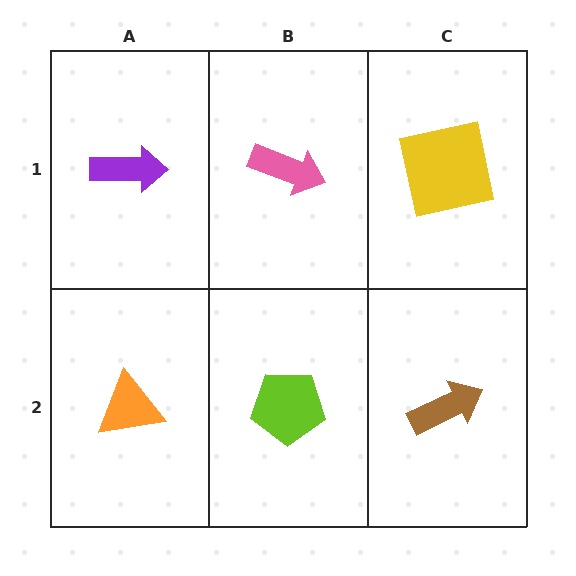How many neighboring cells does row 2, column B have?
3.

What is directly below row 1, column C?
A brown arrow.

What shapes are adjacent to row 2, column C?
A yellow square (row 1, column C), a lime pentagon (row 2, column B).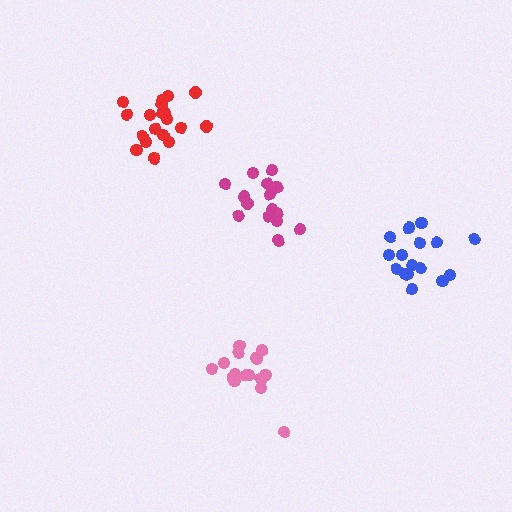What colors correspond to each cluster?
The clusters are colored: pink, magenta, red, blue.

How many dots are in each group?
Group 1: 16 dots, Group 2: 16 dots, Group 3: 19 dots, Group 4: 16 dots (67 total).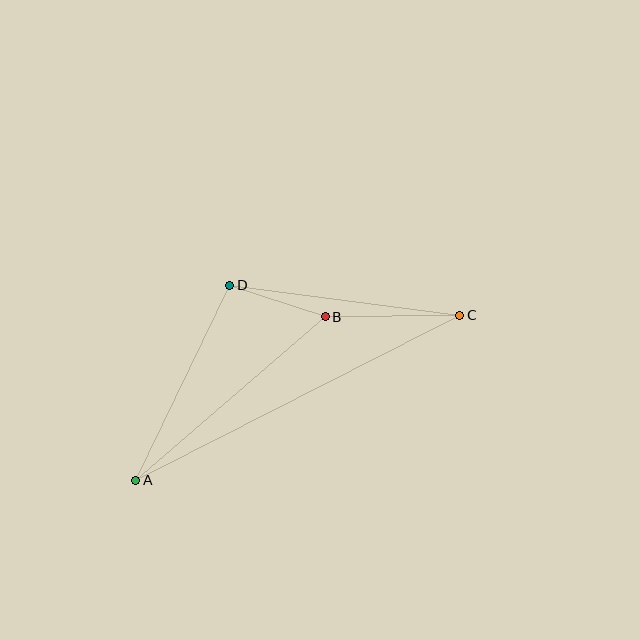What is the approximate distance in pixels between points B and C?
The distance between B and C is approximately 134 pixels.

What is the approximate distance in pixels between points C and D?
The distance between C and D is approximately 232 pixels.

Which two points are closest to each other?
Points B and D are closest to each other.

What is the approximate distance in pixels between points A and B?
The distance between A and B is approximately 250 pixels.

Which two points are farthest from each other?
Points A and C are farthest from each other.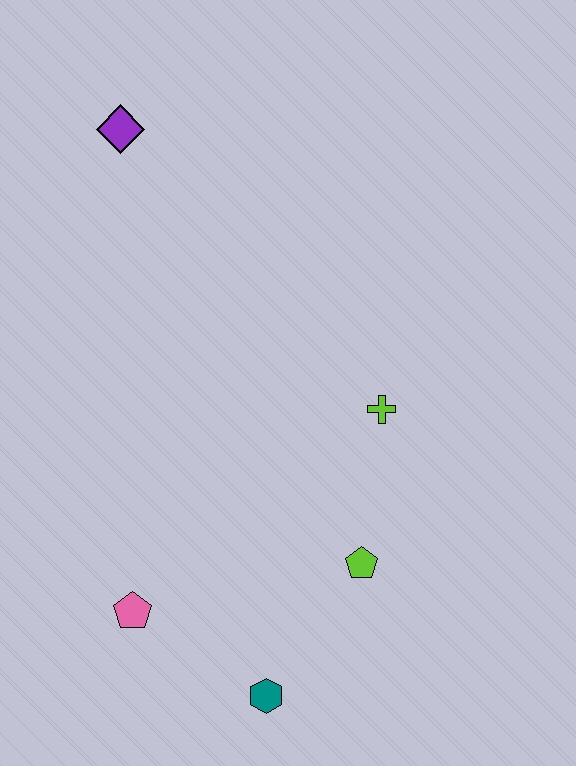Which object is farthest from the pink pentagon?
The purple diamond is farthest from the pink pentagon.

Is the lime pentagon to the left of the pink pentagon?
No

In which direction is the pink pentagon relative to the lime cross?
The pink pentagon is to the left of the lime cross.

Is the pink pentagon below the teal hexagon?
No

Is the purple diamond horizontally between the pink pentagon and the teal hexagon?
No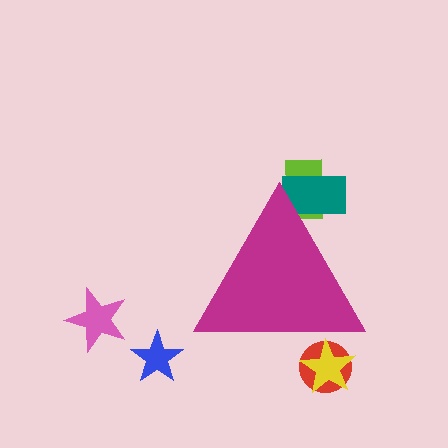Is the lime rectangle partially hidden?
Yes, the lime rectangle is partially hidden behind the magenta triangle.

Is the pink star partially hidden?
No, the pink star is fully visible.